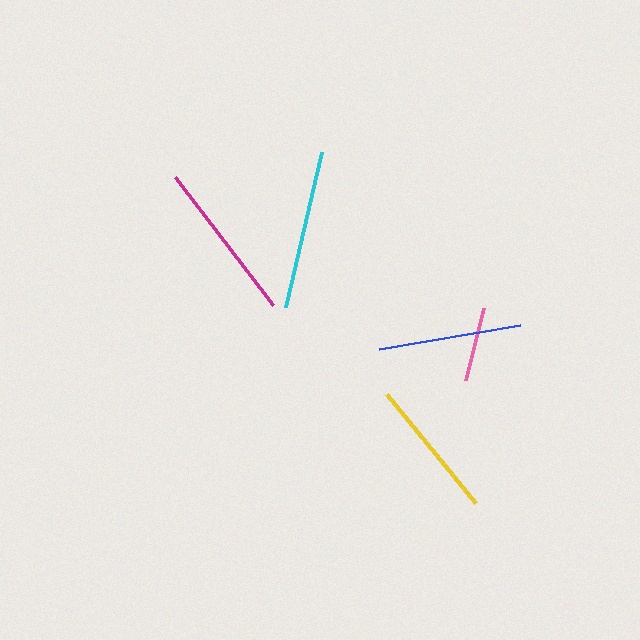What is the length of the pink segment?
The pink segment is approximately 75 pixels long.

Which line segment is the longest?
The magenta line is the longest at approximately 162 pixels.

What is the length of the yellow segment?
The yellow segment is approximately 141 pixels long.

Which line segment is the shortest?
The pink line is the shortest at approximately 75 pixels.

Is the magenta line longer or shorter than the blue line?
The magenta line is longer than the blue line.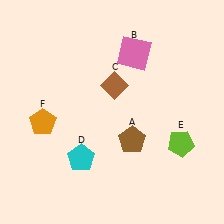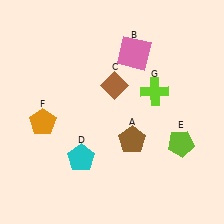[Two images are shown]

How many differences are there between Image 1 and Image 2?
There is 1 difference between the two images.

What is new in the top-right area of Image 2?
A lime cross (G) was added in the top-right area of Image 2.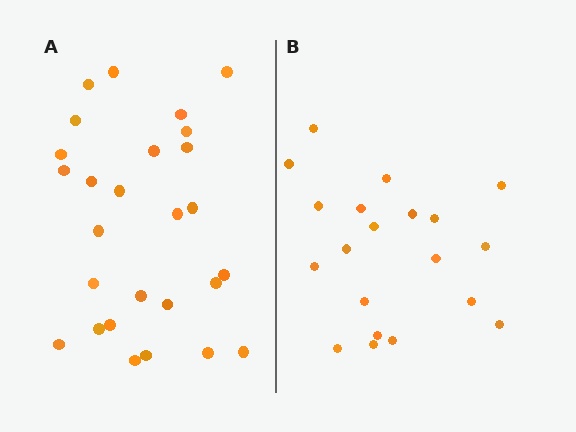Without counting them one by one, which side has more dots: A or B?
Region A (the left region) has more dots.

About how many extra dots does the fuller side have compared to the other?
Region A has roughly 8 or so more dots than region B.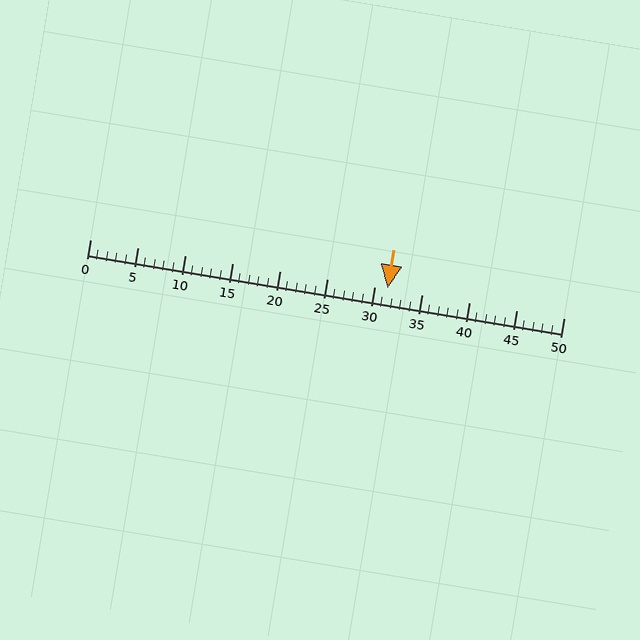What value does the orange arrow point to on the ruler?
The orange arrow points to approximately 31.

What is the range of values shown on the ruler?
The ruler shows values from 0 to 50.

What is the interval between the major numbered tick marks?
The major tick marks are spaced 5 units apart.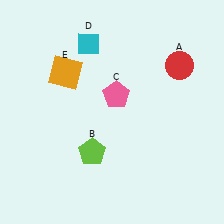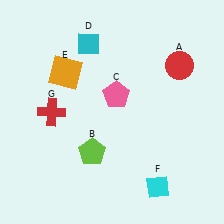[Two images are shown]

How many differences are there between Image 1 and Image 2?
There are 2 differences between the two images.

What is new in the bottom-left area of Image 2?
A red cross (G) was added in the bottom-left area of Image 2.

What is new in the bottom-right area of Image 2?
A cyan diamond (F) was added in the bottom-right area of Image 2.